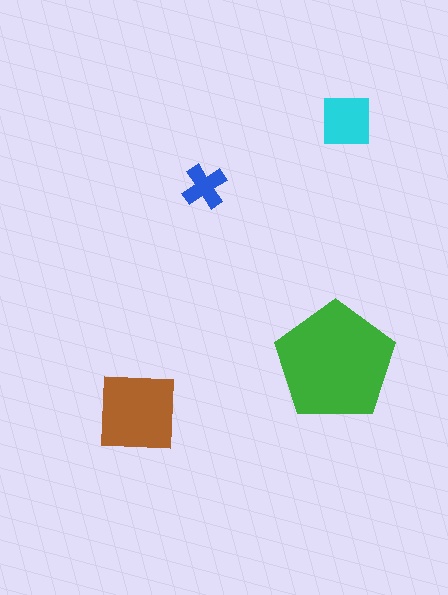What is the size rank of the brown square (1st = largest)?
2nd.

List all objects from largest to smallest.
The green pentagon, the brown square, the cyan square, the blue cross.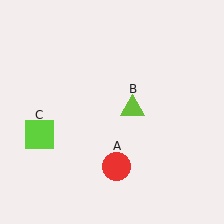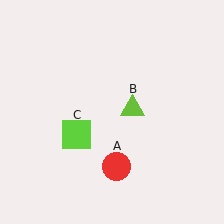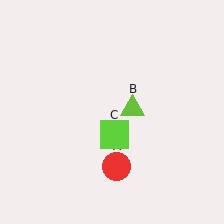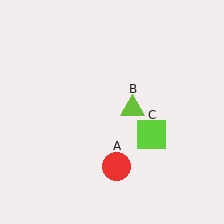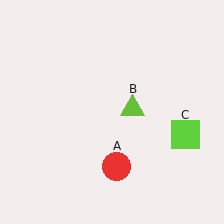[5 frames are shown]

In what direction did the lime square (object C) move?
The lime square (object C) moved right.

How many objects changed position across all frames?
1 object changed position: lime square (object C).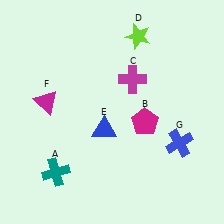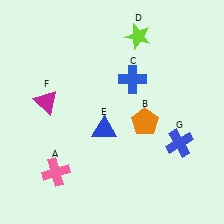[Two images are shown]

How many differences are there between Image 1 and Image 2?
There are 3 differences between the two images.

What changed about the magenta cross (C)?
In Image 1, C is magenta. In Image 2, it changed to blue.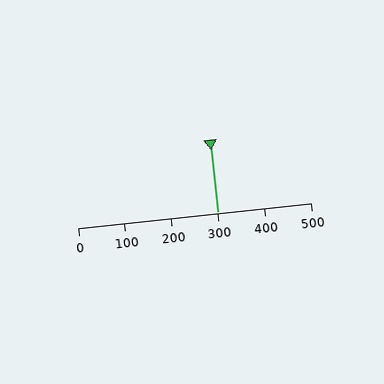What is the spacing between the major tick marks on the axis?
The major ticks are spaced 100 apart.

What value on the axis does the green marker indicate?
The marker indicates approximately 300.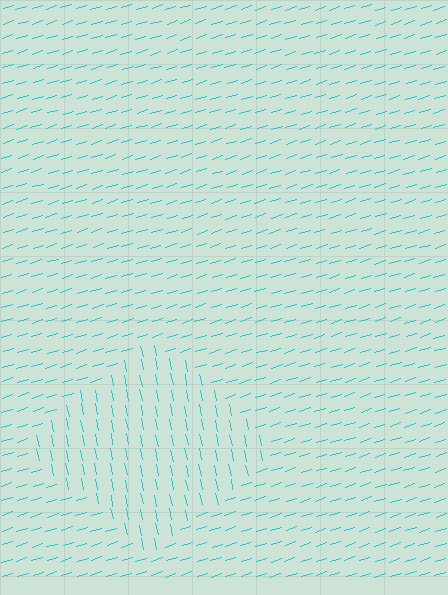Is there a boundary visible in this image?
Yes, there is a texture boundary formed by a change in line orientation.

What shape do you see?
I see a diamond.